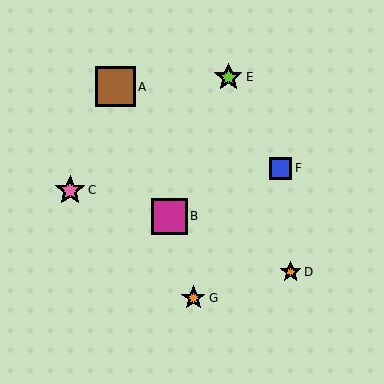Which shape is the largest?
The brown square (labeled A) is the largest.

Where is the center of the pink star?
The center of the pink star is at (70, 190).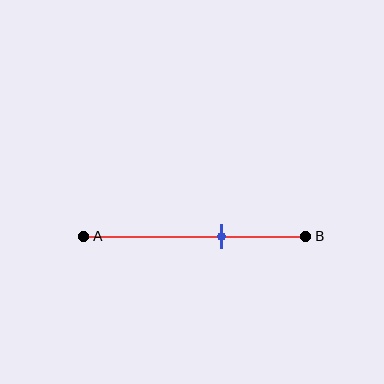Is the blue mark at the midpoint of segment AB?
No, the mark is at about 60% from A, not at the 50% midpoint.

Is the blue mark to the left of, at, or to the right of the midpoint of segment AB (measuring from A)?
The blue mark is to the right of the midpoint of segment AB.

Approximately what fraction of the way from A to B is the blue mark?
The blue mark is approximately 60% of the way from A to B.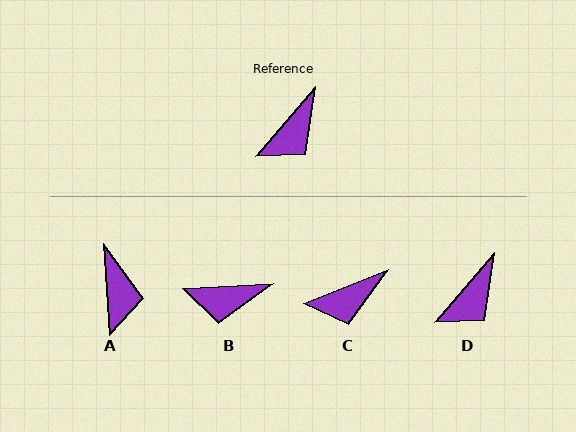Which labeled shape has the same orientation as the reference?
D.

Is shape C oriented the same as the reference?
No, it is off by about 27 degrees.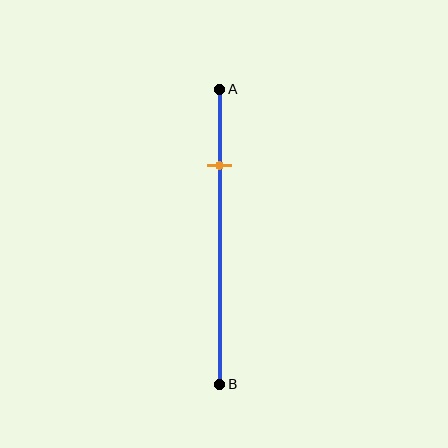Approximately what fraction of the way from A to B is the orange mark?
The orange mark is approximately 25% of the way from A to B.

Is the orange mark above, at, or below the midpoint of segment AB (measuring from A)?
The orange mark is above the midpoint of segment AB.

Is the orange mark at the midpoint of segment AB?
No, the mark is at about 25% from A, not at the 50% midpoint.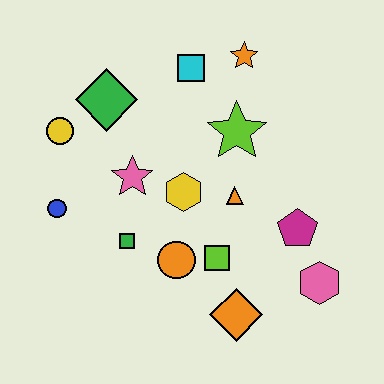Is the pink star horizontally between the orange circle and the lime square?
No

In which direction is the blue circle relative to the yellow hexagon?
The blue circle is to the left of the yellow hexagon.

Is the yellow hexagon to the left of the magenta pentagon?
Yes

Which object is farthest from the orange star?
The orange diamond is farthest from the orange star.